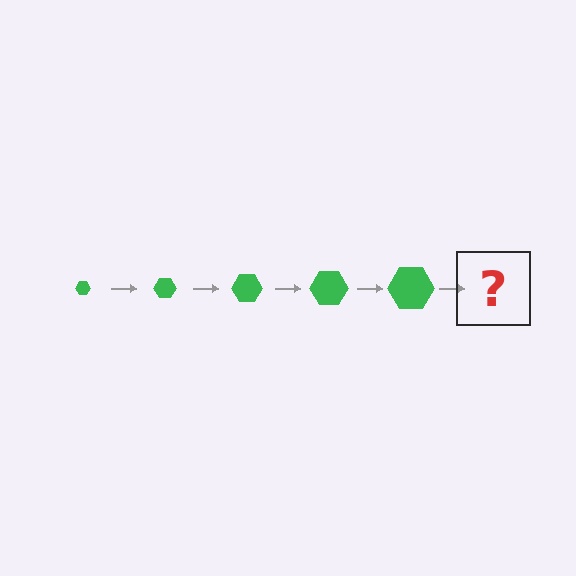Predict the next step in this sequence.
The next step is a green hexagon, larger than the previous one.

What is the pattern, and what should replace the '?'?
The pattern is that the hexagon gets progressively larger each step. The '?' should be a green hexagon, larger than the previous one.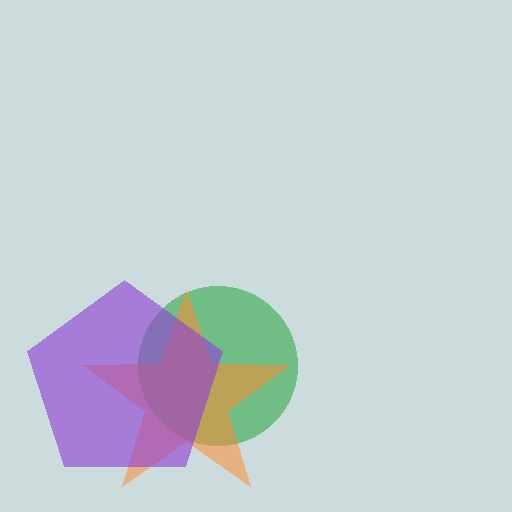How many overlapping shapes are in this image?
There are 3 overlapping shapes in the image.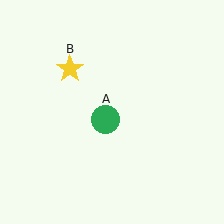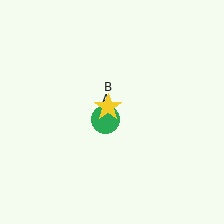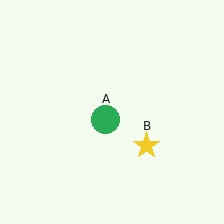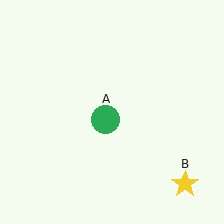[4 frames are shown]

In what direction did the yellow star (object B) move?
The yellow star (object B) moved down and to the right.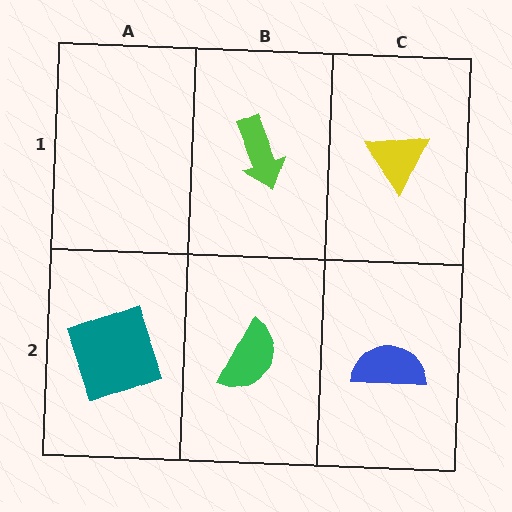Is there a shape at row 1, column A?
No, that cell is empty.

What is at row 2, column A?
A teal square.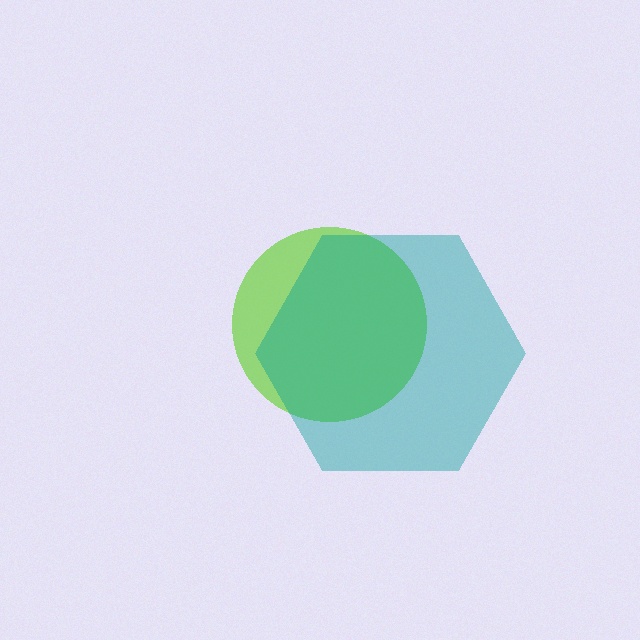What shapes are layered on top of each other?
The layered shapes are: a lime circle, a teal hexagon.